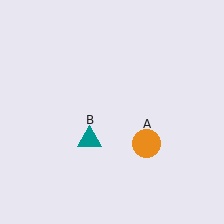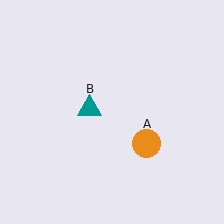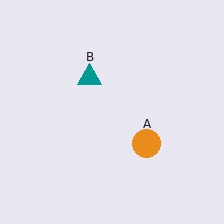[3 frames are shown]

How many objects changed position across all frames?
1 object changed position: teal triangle (object B).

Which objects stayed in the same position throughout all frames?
Orange circle (object A) remained stationary.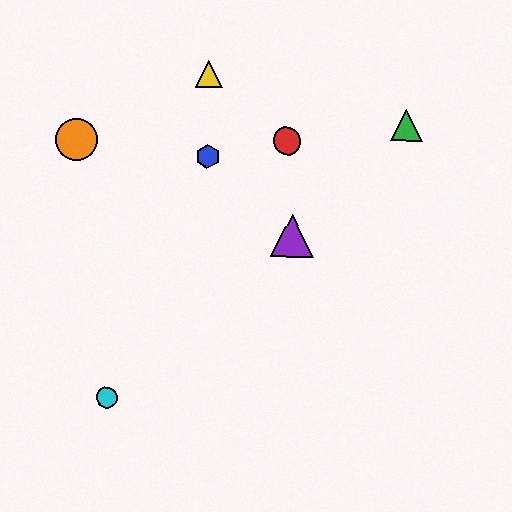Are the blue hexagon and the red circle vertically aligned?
No, the blue hexagon is at x≈207 and the red circle is at x≈287.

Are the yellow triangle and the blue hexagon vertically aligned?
Yes, both are at x≈209.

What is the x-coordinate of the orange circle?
The orange circle is at x≈76.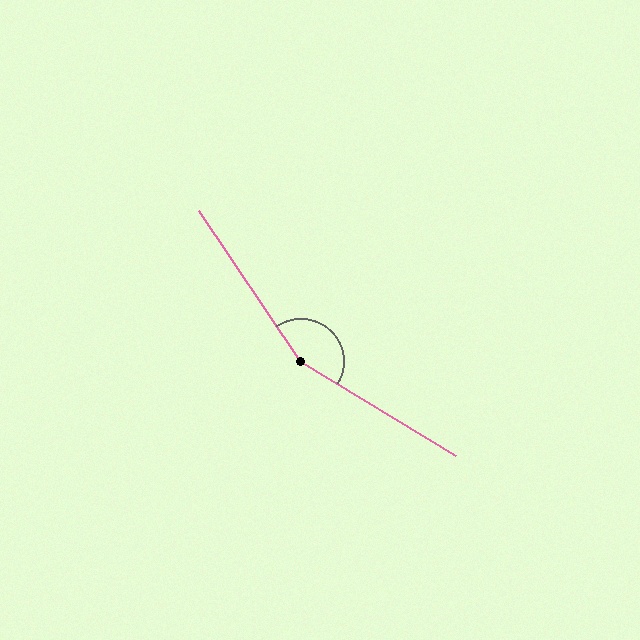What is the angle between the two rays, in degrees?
Approximately 155 degrees.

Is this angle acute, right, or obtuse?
It is obtuse.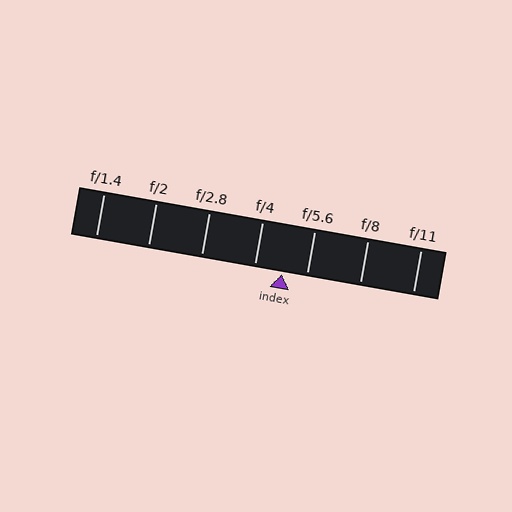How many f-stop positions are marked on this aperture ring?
There are 7 f-stop positions marked.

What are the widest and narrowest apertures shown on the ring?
The widest aperture shown is f/1.4 and the narrowest is f/11.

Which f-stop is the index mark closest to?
The index mark is closest to f/5.6.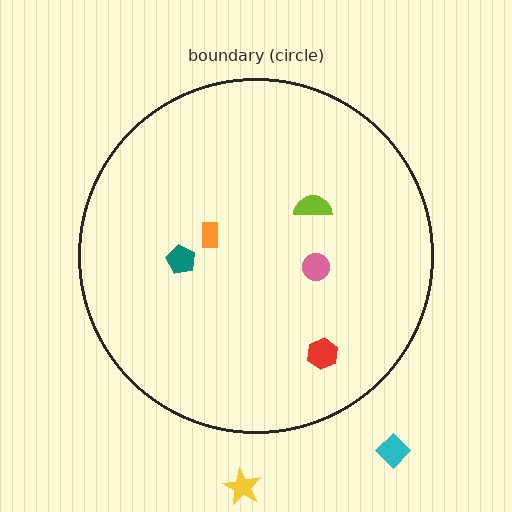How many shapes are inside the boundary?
5 inside, 2 outside.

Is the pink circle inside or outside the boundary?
Inside.